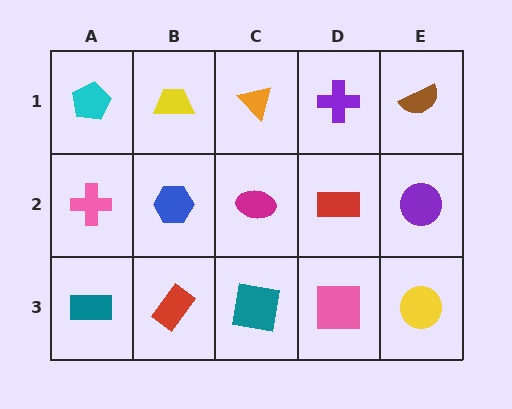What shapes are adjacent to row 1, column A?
A pink cross (row 2, column A), a yellow trapezoid (row 1, column B).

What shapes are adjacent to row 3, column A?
A pink cross (row 2, column A), a red rectangle (row 3, column B).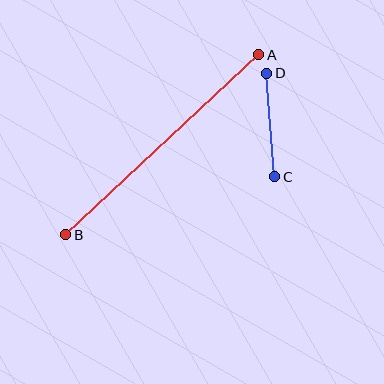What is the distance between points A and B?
The distance is approximately 264 pixels.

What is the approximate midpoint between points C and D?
The midpoint is at approximately (271, 125) pixels.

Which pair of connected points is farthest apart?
Points A and B are farthest apart.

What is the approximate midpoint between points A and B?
The midpoint is at approximately (162, 145) pixels.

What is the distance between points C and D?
The distance is approximately 104 pixels.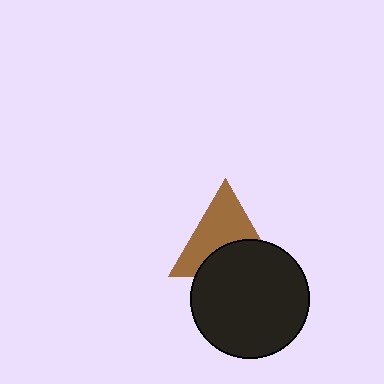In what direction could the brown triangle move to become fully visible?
The brown triangle could move up. That would shift it out from behind the black circle entirely.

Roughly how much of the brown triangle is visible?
About half of it is visible (roughly 58%).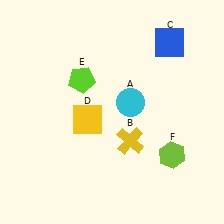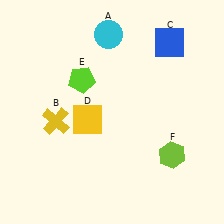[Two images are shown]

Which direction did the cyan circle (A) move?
The cyan circle (A) moved up.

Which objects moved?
The objects that moved are: the cyan circle (A), the yellow cross (B).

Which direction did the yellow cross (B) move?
The yellow cross (B) moved left.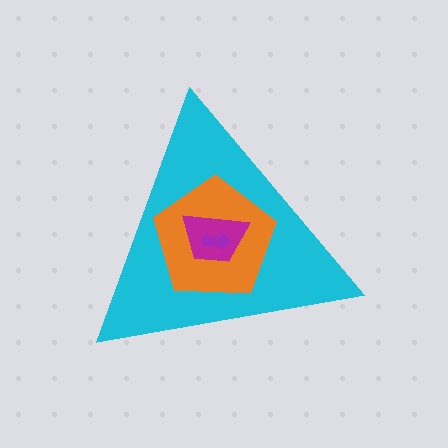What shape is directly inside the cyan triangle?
The orange pentagon.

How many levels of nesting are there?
4.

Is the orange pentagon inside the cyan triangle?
Yes.